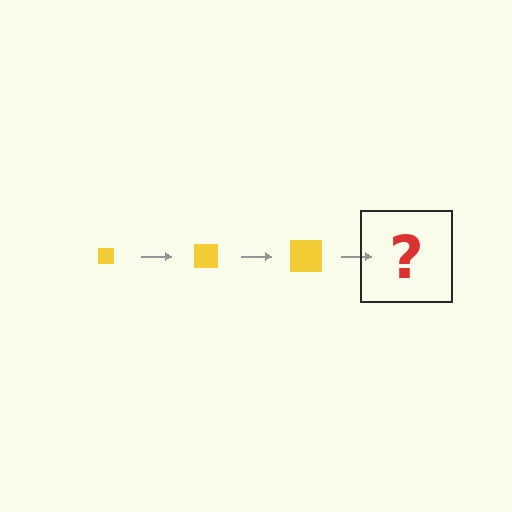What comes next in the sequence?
The next element should be a yellow square, larger than the previous one.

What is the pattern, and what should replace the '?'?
The pattern is that the square gets progressively larger each step. The '?' should be a yellow square, larger than the previous one.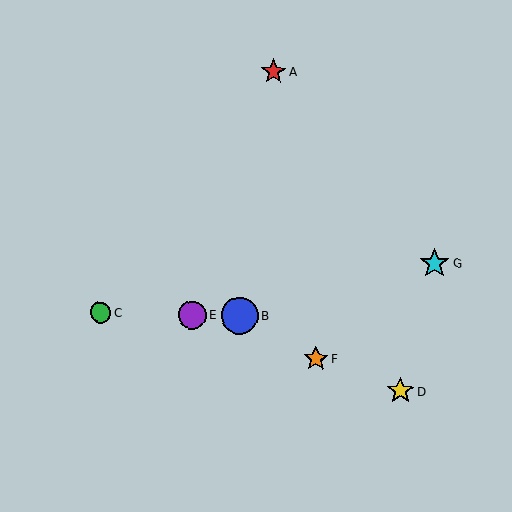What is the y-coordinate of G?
Object G is at y≈263.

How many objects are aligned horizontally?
3 objects (B, C, E) are aligned horizontally.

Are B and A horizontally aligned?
No, B is at y≈316 and A is at y≈72.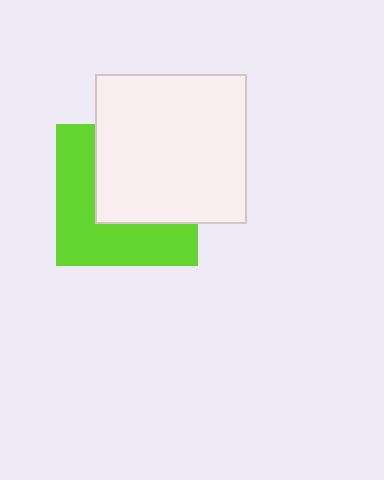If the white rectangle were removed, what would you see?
You would see the complete lime square.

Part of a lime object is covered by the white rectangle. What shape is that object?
It is a square.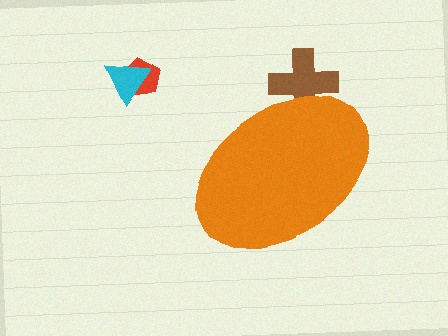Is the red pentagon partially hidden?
No, the red pentagon is fully visible.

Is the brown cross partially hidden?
Yes, the brown cross is partially hidden behind the orange ellipse.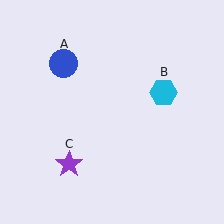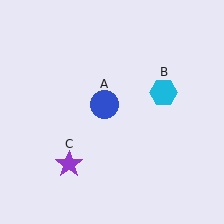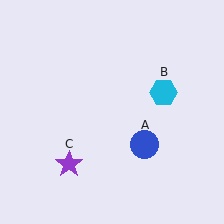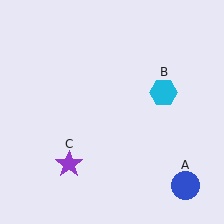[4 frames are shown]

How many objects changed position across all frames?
1 object changed position: blue circle (object A).